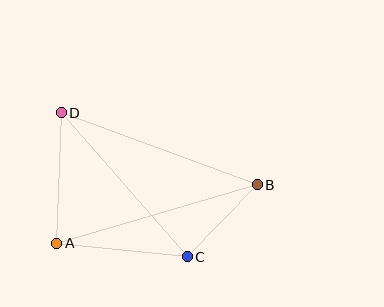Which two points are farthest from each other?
Points B and D are farthest from each other.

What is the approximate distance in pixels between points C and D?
The distance between C and D is approximately 191 pixels.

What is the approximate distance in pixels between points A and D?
The distance between A and D is approximately 131 pixels.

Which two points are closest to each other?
Points B and C are closest to each other.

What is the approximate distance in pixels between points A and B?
The distance between A and B is approximately 209 pixels.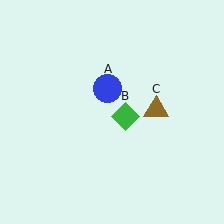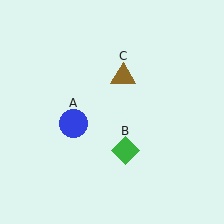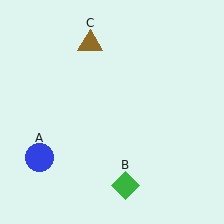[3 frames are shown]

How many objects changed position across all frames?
3 objects changed position: blue circle (object A), green diamond (object B), brown triangle (object C).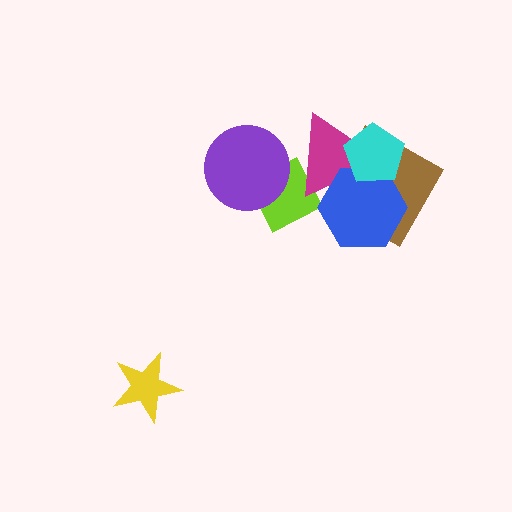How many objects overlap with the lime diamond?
2 objects overlap with the lime diamond.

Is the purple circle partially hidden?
No, no other shape covers it.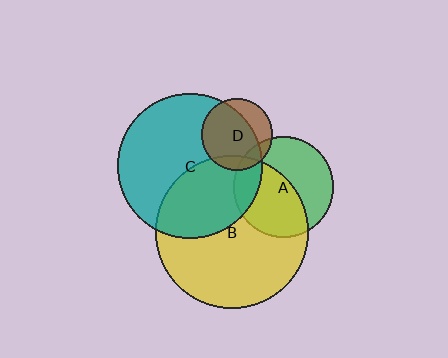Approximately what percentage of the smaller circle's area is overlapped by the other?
Approximately 15%.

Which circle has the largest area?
Circle B (yellow).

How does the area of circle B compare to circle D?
Approximately 4.5 times.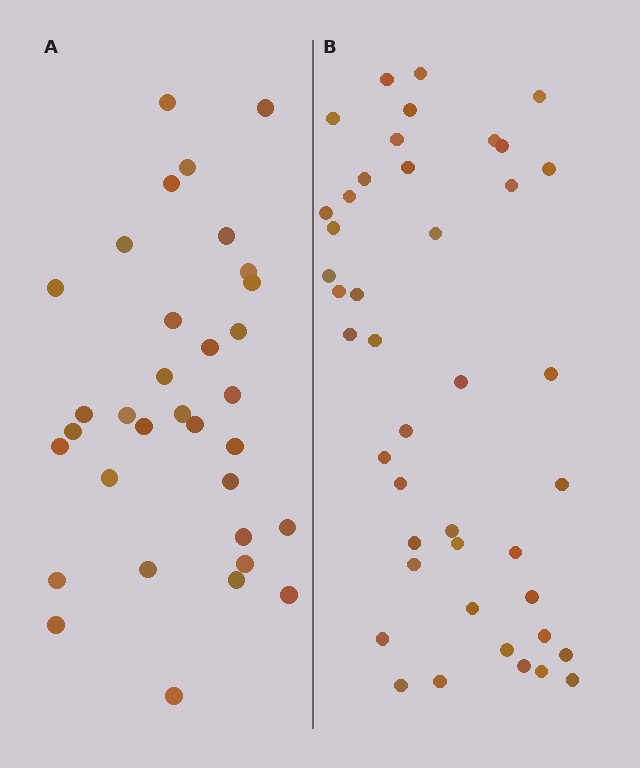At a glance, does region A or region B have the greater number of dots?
Region B (the right region) has more dots.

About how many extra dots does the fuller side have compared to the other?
Region B has roughly 10 or so more dots than region A.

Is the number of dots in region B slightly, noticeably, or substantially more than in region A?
Region B has noticeably more, but not dramatically so. The ratio is roughly 1.3 to 1.